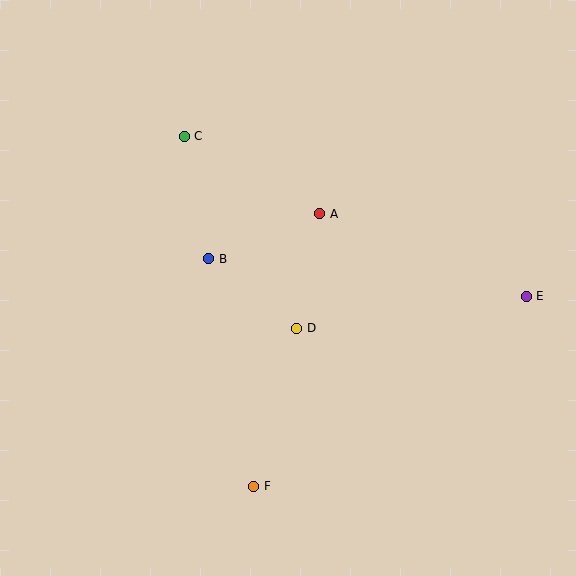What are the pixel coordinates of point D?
Point D is at (297, 328).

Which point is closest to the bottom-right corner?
Point E is closest to the bottom-right corner.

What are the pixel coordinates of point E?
Point E is at (526, 296).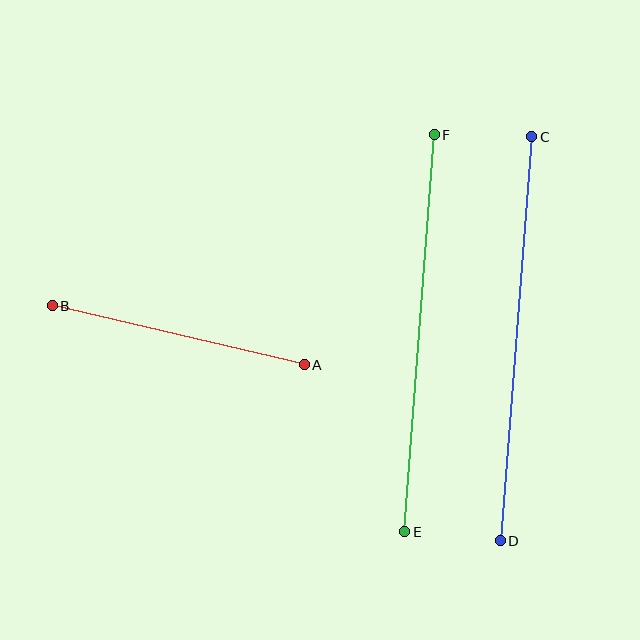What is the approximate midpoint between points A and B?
The midpoint is at approximately (178, 335) pixels.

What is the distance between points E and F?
The distance is approximately 398 pixels.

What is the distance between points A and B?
The distance is approximately 259 pixels.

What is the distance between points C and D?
The distance is approximately 405 pixels.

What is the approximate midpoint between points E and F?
The midpoint is at approximately (420, 333) pixels.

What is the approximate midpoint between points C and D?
The midpoint is at approximately (516, 339) pixels.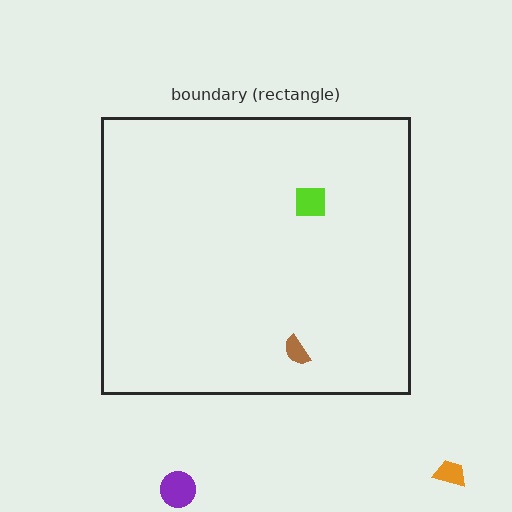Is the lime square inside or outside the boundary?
Inside.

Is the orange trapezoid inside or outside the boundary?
Outside.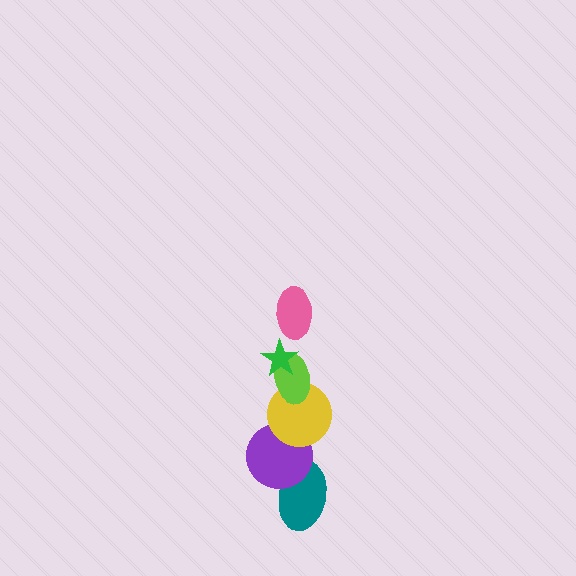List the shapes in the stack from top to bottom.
From top to bottom: the pink ellipse, the green star, the lime ellipse, the yellow circle, the purple circle, the teal ellipse.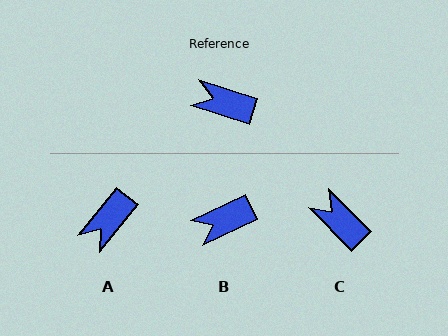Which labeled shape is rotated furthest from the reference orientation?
A, about 69 degrees away.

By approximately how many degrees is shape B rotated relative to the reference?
Approximately 43 degrees counter-clockwise.